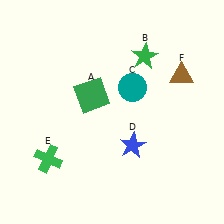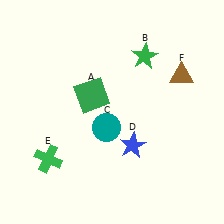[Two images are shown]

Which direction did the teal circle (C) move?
The teal circle (C) moved down.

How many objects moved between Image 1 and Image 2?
1 object moved between the two images.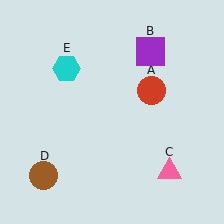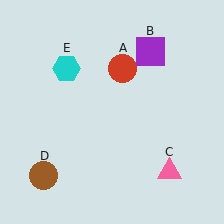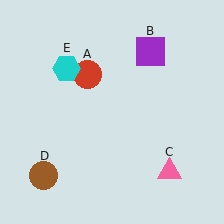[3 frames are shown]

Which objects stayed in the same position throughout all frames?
Purple square (object B) and pink triangle (object C) and brown circle (object D) and cyan hexagon (object E) remained stationary.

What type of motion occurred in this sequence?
The red circle (object A) rotated counterclockwise around the center of the scene.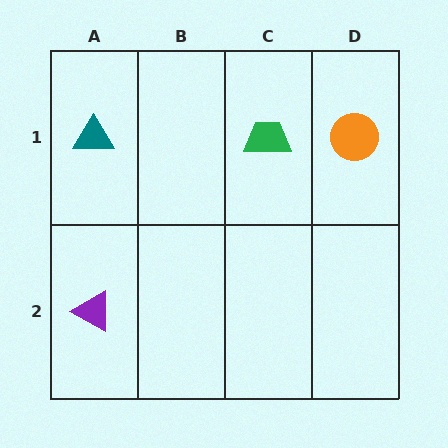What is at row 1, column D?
An orange circle.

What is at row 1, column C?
A green trapezoid.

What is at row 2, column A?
A purple triangle.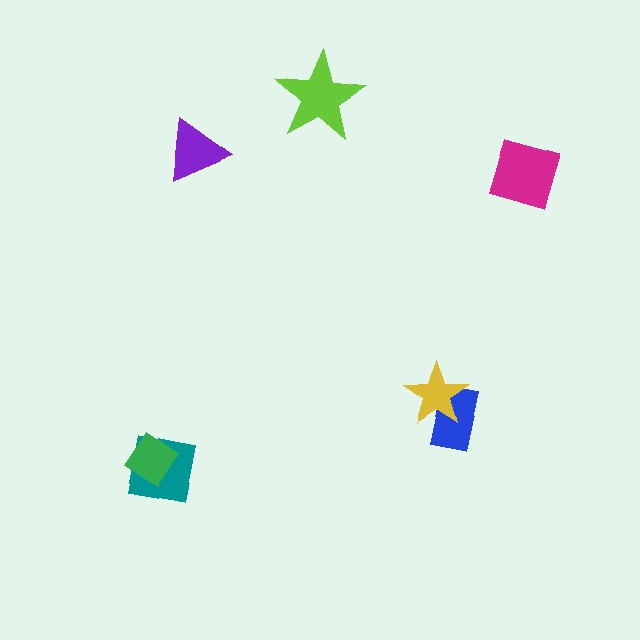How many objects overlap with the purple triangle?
0 objects overlap with the purple triangle.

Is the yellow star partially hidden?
No, no other shape covers it.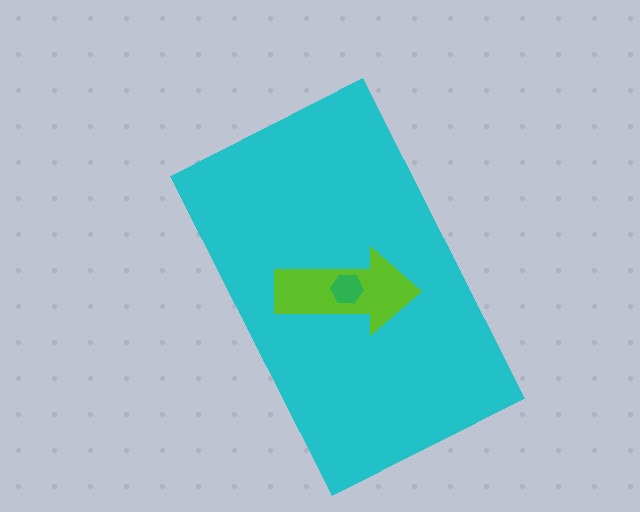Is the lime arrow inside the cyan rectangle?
Yes.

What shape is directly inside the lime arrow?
The green hexagon.